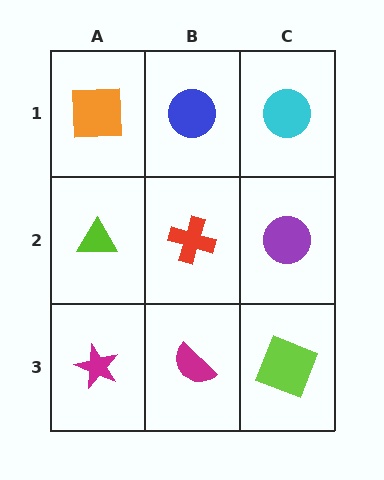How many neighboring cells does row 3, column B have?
3.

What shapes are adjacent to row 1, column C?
A purple circle (row 2, column C), a blue circle (row 1, column B).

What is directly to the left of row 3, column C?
A magenta semicircle.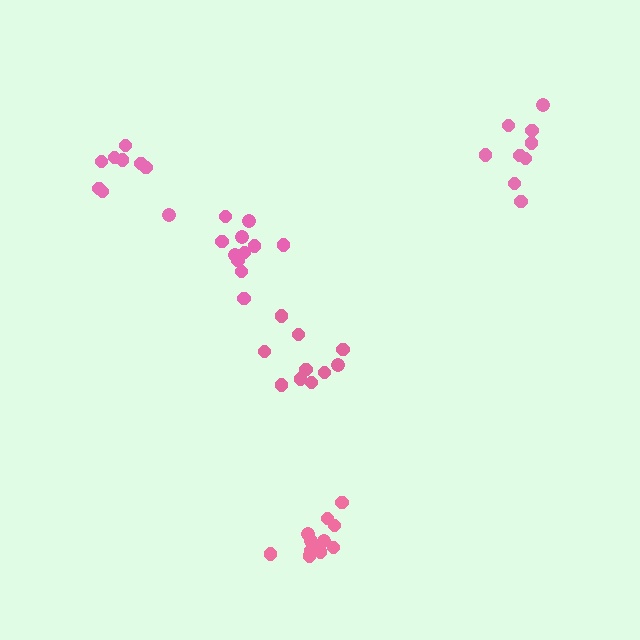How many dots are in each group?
Group 1: 11 dots, Group 2: 12 dots, Group 3: 10 dots, Group 4: 9 dots, Group 5: 9 dots (51 total).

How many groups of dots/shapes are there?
There are 5 groups.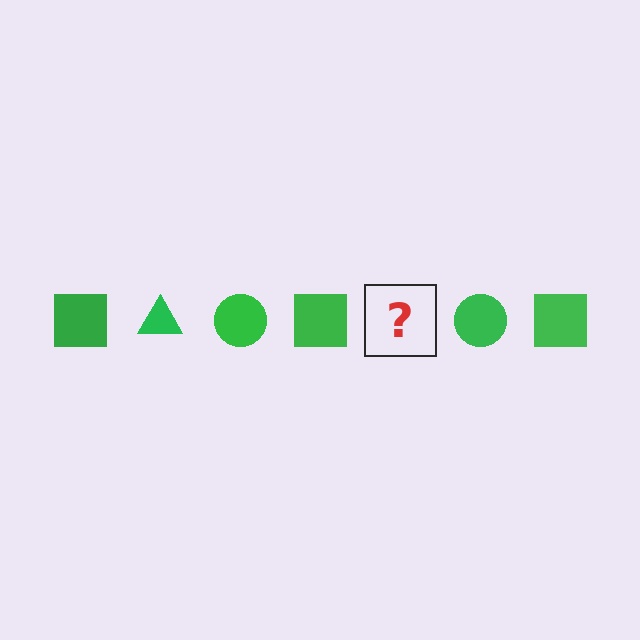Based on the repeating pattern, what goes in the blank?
The blank should be a green triangle.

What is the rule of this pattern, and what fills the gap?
The rule is that the pattern cycles through square, triangle, circle shapes in green. The gap should be filled with a green triangle.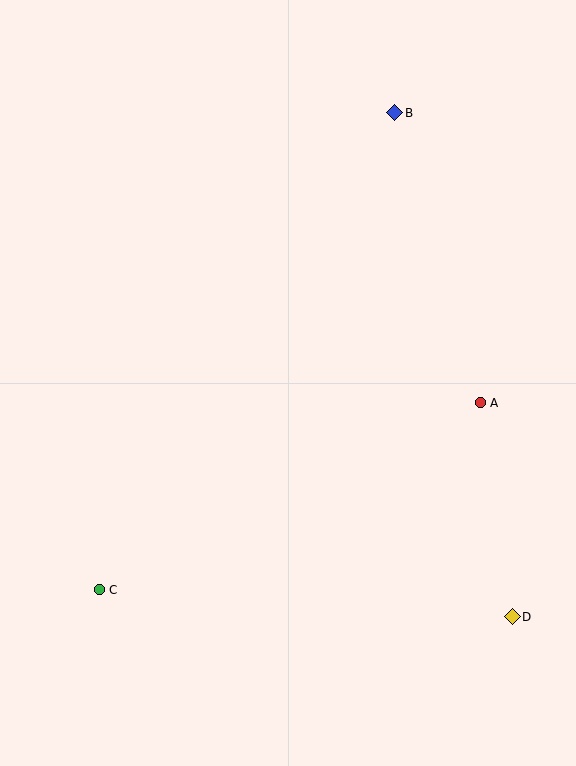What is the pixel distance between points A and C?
The distance between A and C is 424 pixels.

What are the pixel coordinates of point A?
Point A is at (480, 403).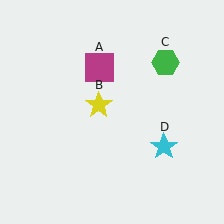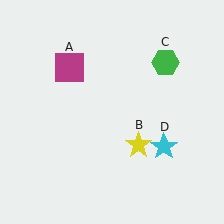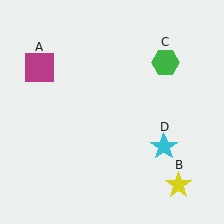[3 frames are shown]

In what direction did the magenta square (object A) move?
The magenta square (object A) moved left.